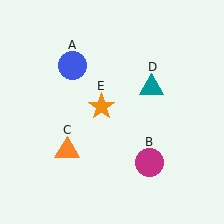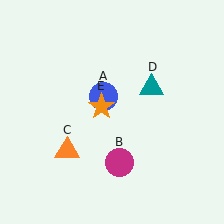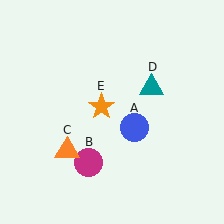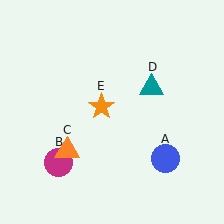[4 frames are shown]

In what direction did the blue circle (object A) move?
The blue circle (object A) moved down and to the right.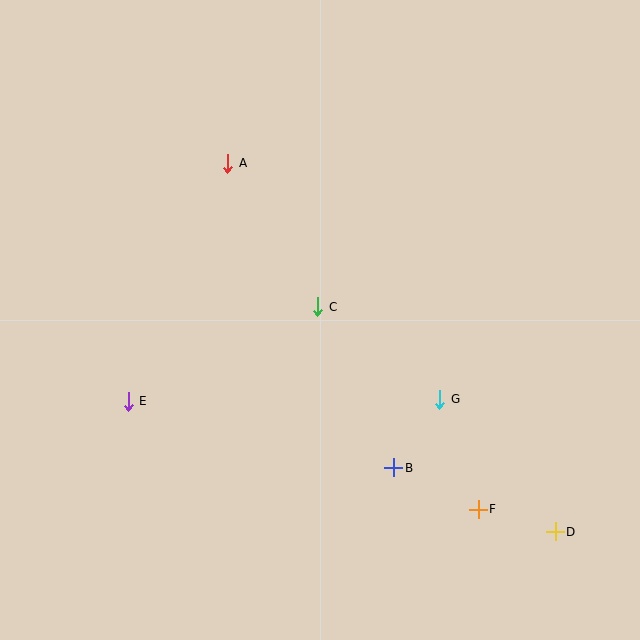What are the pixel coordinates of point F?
Point F is at (478, 509).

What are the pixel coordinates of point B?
Point B is at (394, 468).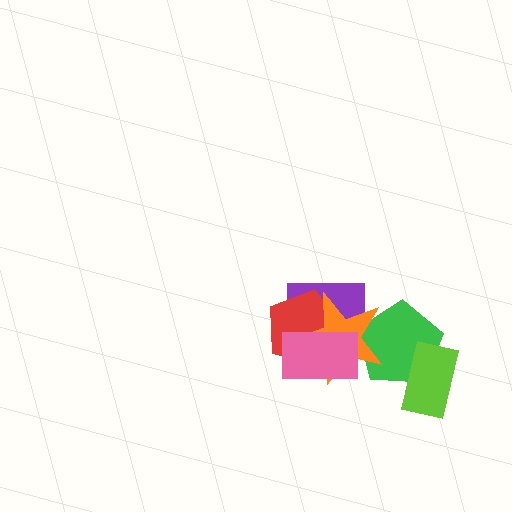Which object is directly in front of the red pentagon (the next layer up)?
The orange star is directly in front of the red pentagon.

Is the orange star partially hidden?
Yes, it is partially covered by another shape.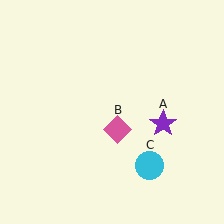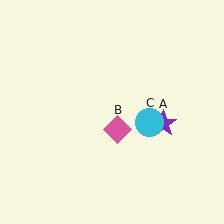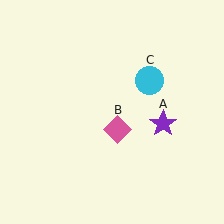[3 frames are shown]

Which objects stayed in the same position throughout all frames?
Purple star (object A) and pink diamond (object B) remained stationary.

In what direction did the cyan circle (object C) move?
The cyan circle (object C) moved up.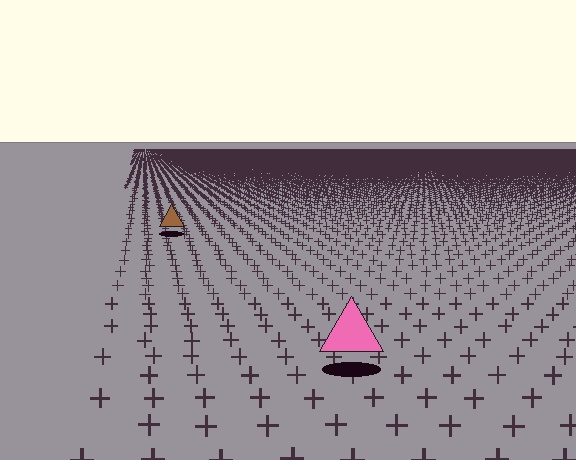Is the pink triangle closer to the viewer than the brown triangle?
Yes. The pink triangle is closer — you can tell from the texture gradient: the ground texture is coarser near it.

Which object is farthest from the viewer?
The brown triangle is farthest from the viewer. It appears smaller and the ground texture around it is denser.